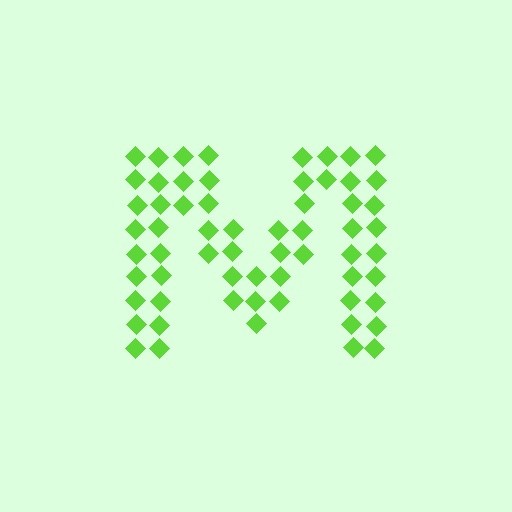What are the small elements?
The small elements are diamonds.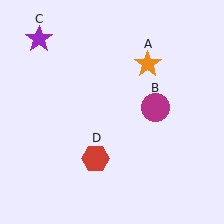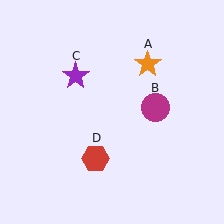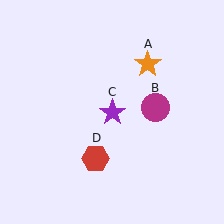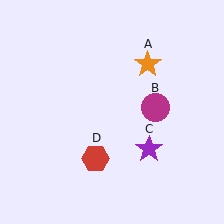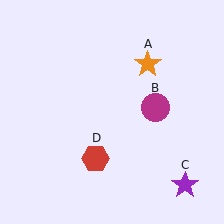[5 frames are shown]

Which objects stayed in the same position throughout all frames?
Orange star (object A) and magenta circle (object B) and red hexagon (object D) remained stationary.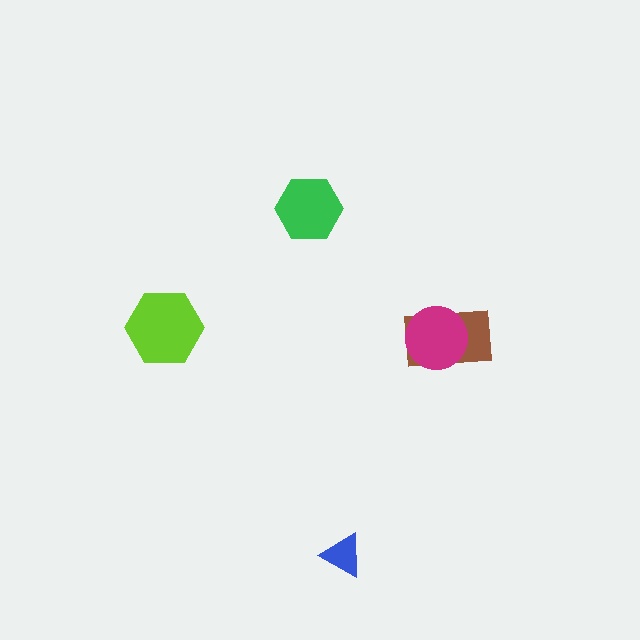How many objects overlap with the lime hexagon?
0 objects overlap with the lime hexagon.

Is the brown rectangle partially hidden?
Yes, it is partially covered by another shape.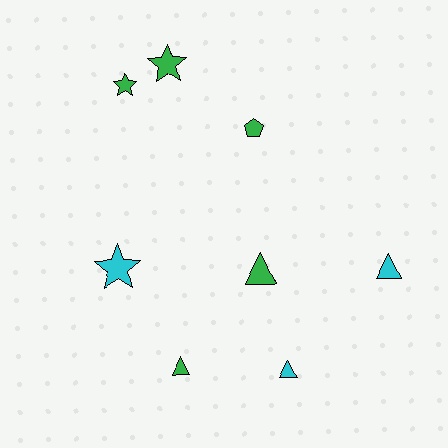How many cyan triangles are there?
There are 2 cyan triangles.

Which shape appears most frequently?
Triangle, with 4 objects.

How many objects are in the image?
There are 8 objects.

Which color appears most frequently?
Green, with 5 objects.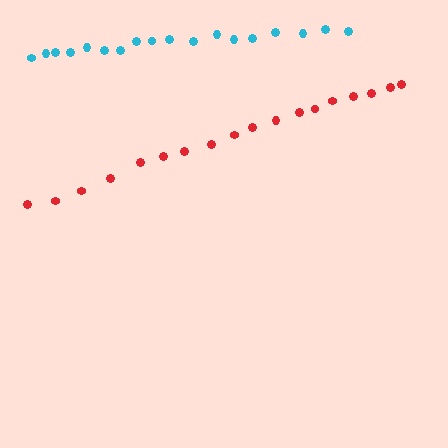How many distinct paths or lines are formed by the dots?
There are 2 distinct paths.